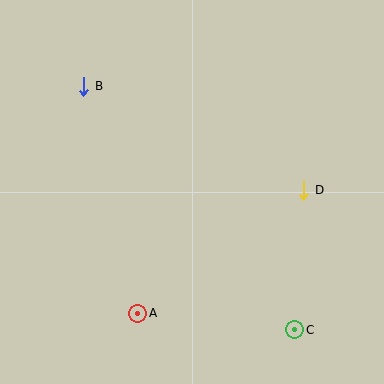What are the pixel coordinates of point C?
Point C is at (295, 330).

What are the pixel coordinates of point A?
Point A is at (138, 313).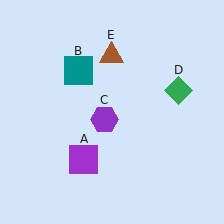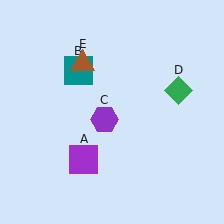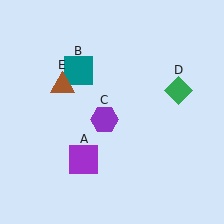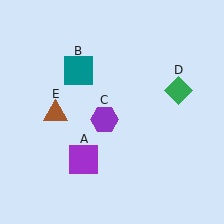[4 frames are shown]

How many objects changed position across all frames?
1 object changed position: brown triangle (object E).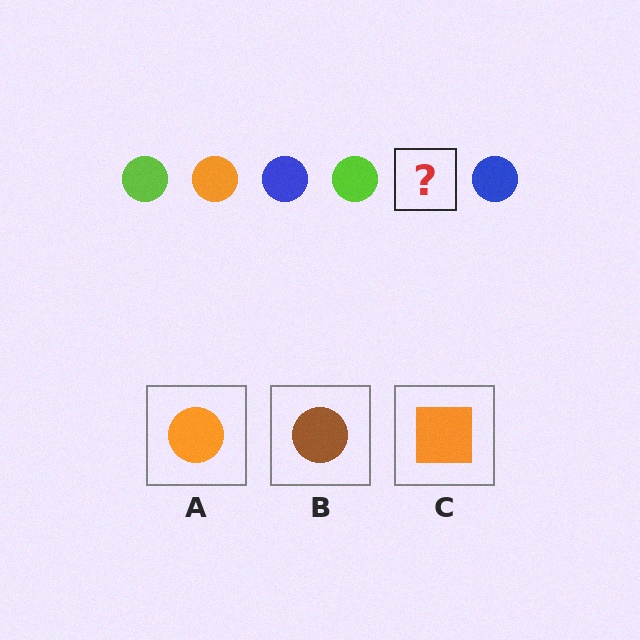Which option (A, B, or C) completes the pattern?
A.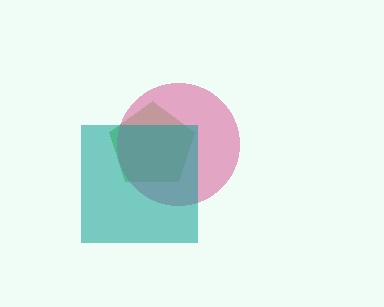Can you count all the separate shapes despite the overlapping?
Yes, there are 3 separate shapes.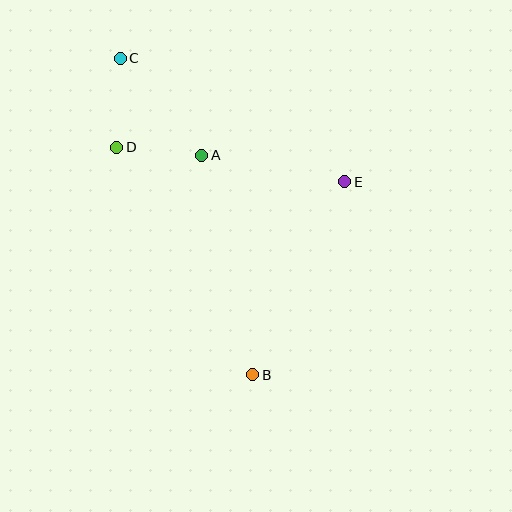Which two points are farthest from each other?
Points B and C are farthest from each other.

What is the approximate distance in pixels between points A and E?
The distance between A and E is approximately 146 pixels.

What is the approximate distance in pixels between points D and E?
The distance between D and E is approximately 231 pixels.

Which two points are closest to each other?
Points A and D are closest to each other.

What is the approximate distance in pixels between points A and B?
The distance between A and B is approximately 226 pixels.